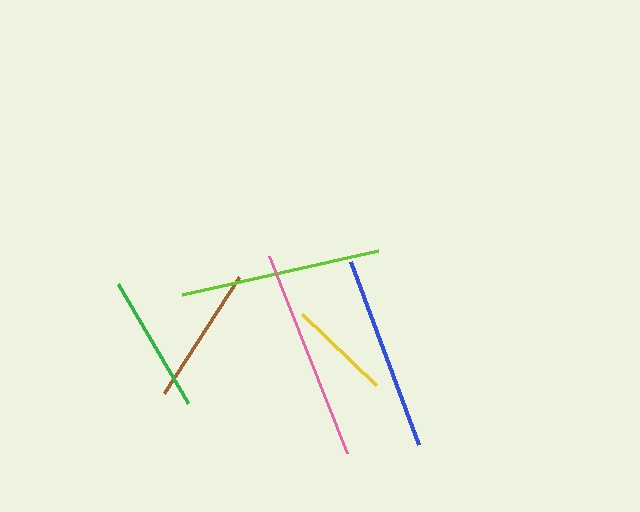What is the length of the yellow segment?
The yellow segment is approximately 102 pixels long.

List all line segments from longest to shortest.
From longest to shortest: pink, lime, blue, green, brown, yellow.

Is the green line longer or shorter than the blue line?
The blue line is longer than the green line.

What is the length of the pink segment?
The pink segment is approximately 212 pixels long.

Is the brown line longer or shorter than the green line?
The green line is longer than the brown line.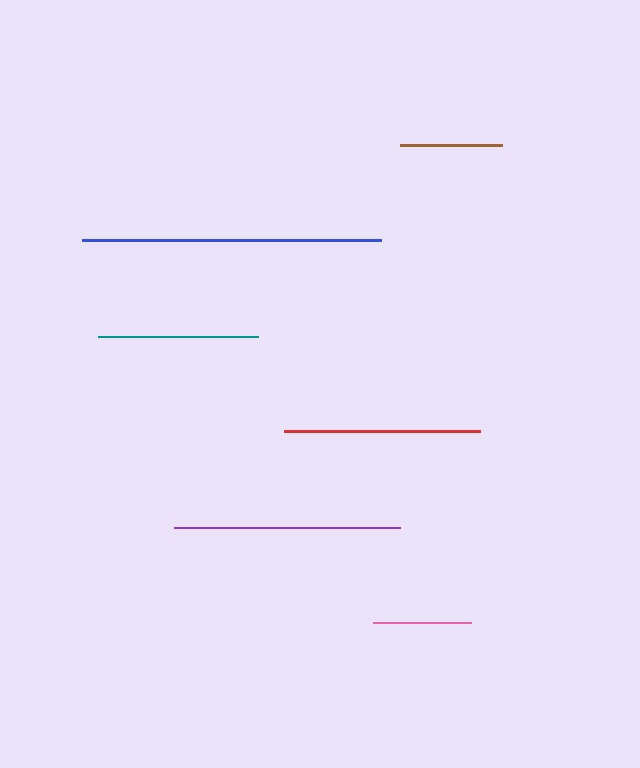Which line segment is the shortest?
The pink line is the shortest at approximately 98 pixels.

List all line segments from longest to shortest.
From longest to shortest: blue, purple, red, teal, brown, pink.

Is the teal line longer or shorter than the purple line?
The purple line is longer than the teal line.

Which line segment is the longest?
The blue line is the longest at approximately 299 pixels.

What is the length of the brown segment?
The brown segment is approximately 101 pixels long.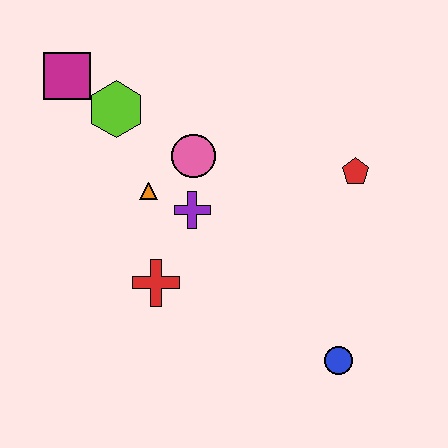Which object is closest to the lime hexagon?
The magenta square is closest to the lime hexagon.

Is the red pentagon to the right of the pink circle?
Yes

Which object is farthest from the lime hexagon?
The blue circle is farthest from the lime hexagon.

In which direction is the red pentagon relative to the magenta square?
The red pentagon is to the right of the magenta square.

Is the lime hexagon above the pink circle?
Yes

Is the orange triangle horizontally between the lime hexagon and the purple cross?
Yes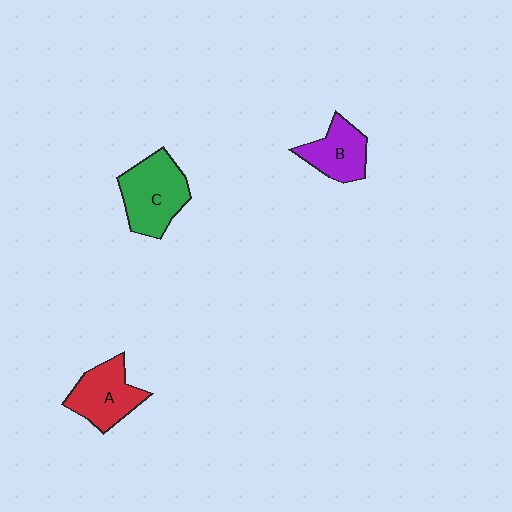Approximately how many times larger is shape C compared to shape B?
Approximately 1.4 times.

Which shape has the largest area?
Shape C (green).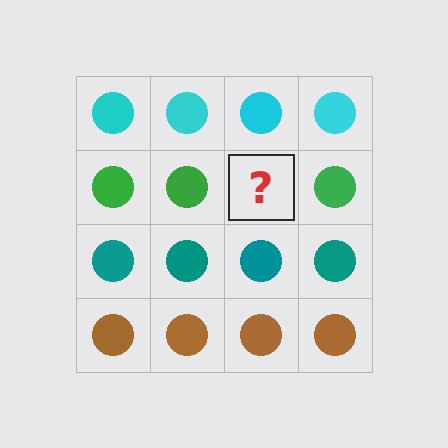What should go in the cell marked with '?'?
The missing cell should contain a green circle.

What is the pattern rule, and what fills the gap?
The rule is that each row has a consistent color. The gap should be filled with a green circle.